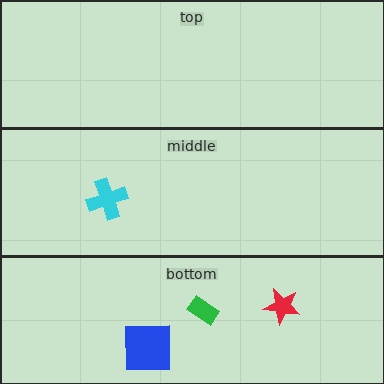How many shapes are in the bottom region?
3.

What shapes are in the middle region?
The cyan cross.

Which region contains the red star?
The bottom region.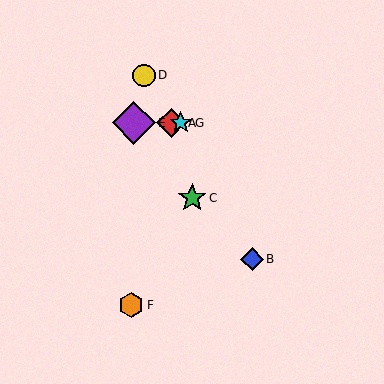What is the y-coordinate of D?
Object D is at y≈76.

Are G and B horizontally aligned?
No, G is at y≈123 and B is at y≈259.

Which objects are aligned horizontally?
Objects A, E, G are aligned horizontally.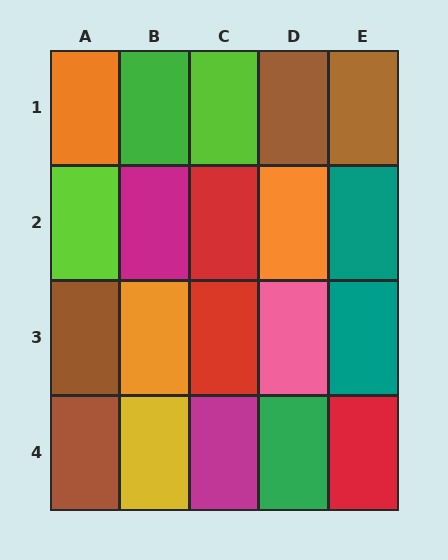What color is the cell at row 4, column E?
Red.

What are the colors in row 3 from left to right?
Brown, orange, red, pink, teal.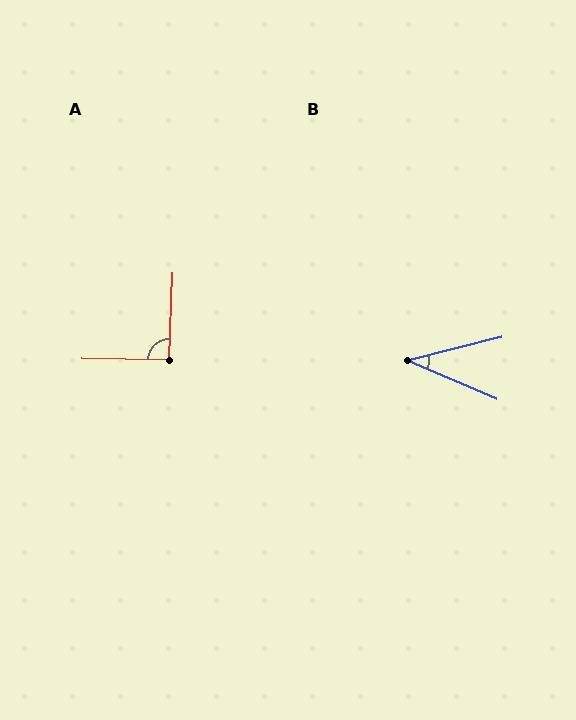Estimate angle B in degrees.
Approximately 38 degrees.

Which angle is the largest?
A, at approximately 91 degrees.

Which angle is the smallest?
B, at approximately 38 degrees.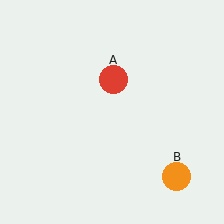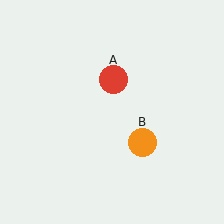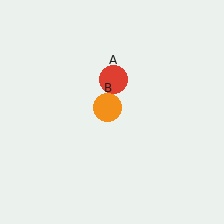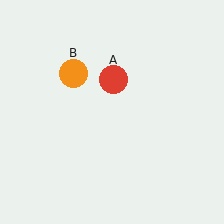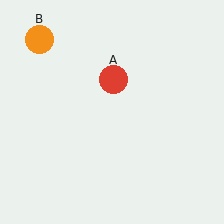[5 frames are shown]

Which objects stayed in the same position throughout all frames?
Red circle (object A) remained stationary.